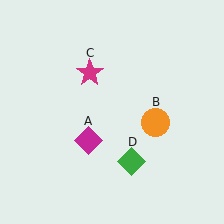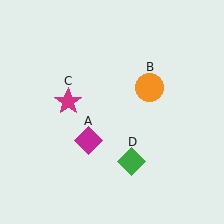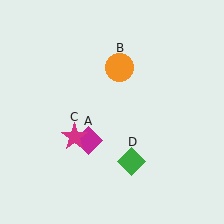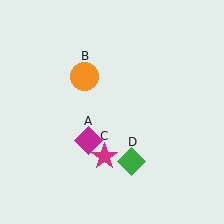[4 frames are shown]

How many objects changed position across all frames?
2 objects changed position: orange circle (object B), magenta star (object C).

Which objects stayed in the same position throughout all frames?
Magenta diamond (object A) and green diamond (object D) remained stationary.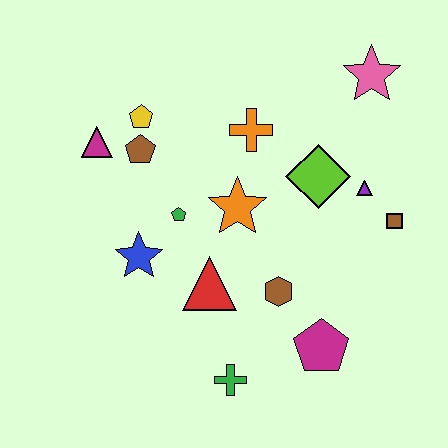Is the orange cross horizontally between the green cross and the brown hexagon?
Yes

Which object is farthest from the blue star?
The pink star is farthest from the blue star.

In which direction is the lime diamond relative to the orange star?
The lime diamond is to the right of the orange star.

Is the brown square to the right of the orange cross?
Yes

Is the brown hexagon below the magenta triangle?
Yes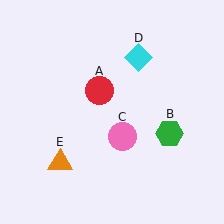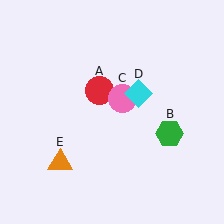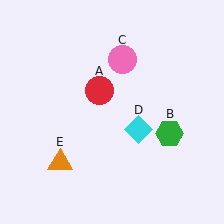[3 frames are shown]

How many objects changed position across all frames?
2 objects changed position: pink circle (object C), cyan diamond (object D).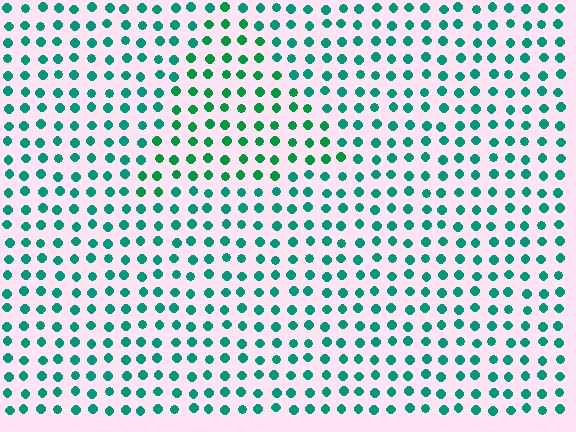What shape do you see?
I see a triangle.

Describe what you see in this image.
The image is filled with small teal elements in a uniform arrangement. A triangle-shaped region is visible where the elements are tinted to a slightly different hue, forming a subtle color boundary.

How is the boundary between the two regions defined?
The boundary is defined purely by a slight shift in hue (about 25 degrees). Spacing, size, and orientation are identical on both sides.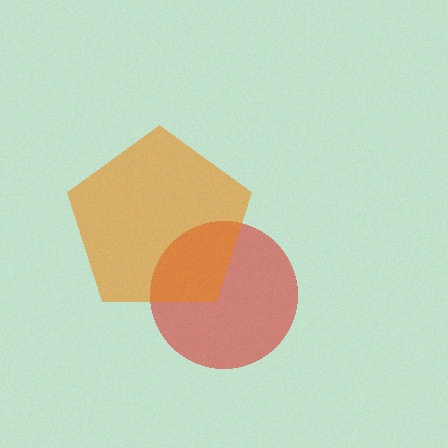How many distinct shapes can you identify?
There are 2 distinct shapes: a red circle, an orange pentagon.